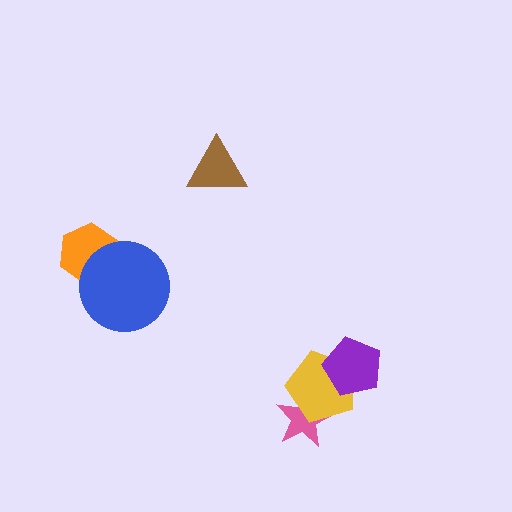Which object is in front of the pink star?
The yellow pentagon is in front of the pink star.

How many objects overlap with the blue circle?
1 object overlaps with the blue circle.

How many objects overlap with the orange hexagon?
1 object overlaps with the orange hexagon.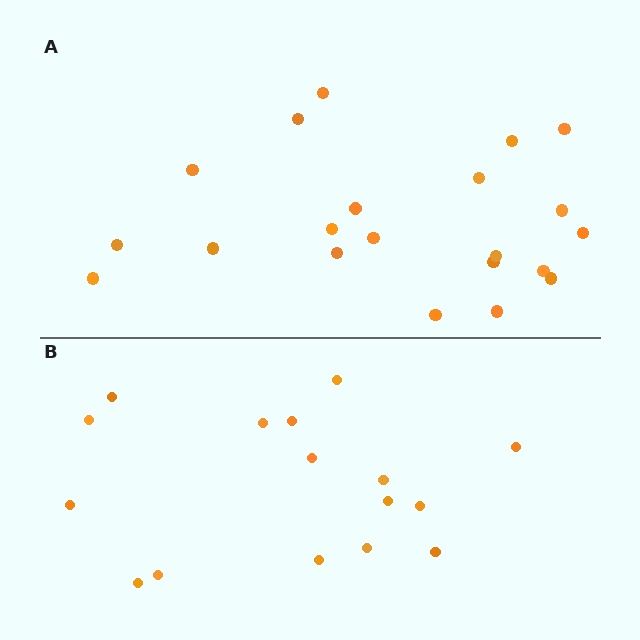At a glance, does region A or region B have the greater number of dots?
Region A (the top region) has more dots.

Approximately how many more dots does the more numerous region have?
Region A has about 5 more dots than region B.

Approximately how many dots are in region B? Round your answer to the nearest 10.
About 20 dots. (The exact count is 16, which rounds to 20.)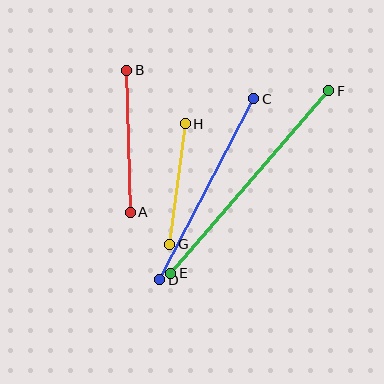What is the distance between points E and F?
The distance is approximately 241 pixels.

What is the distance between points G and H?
The distance is approximately 121 pixels.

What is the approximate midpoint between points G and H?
The midpoint is at approximately (178, 184) pixels.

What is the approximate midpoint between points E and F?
The midpoint is at approximately (250, 182) pixels.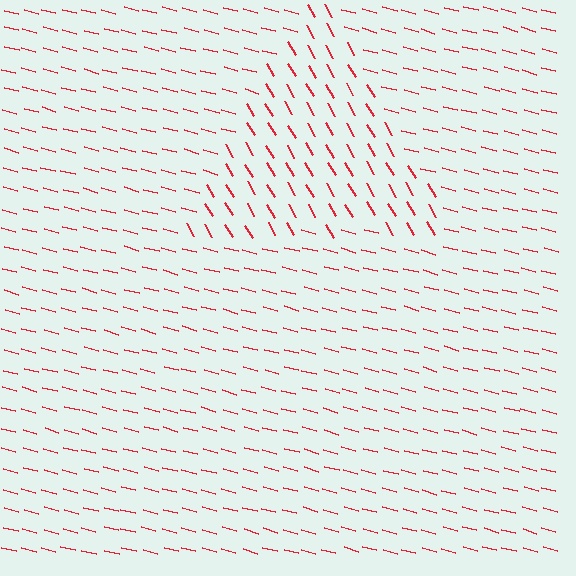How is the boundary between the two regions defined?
The boundary is defined purely by a change in line orientation (approximately 45 degrees difference). All lines are the same color and thickness.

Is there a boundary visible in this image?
Yes, there is a texture boundary formed by a change in line orientation.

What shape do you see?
I see a triangle.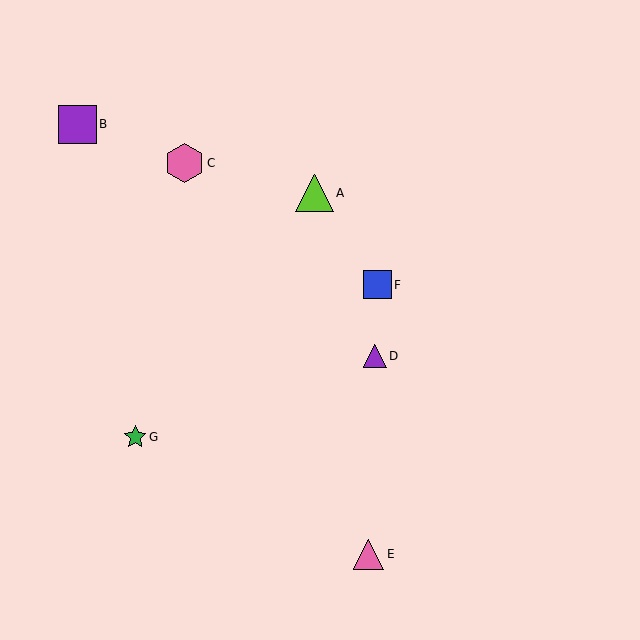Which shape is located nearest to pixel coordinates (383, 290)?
The blue square (labeled F) at (377, 285) is nearest to that location.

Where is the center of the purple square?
The center of the purple square is at (78, 124).